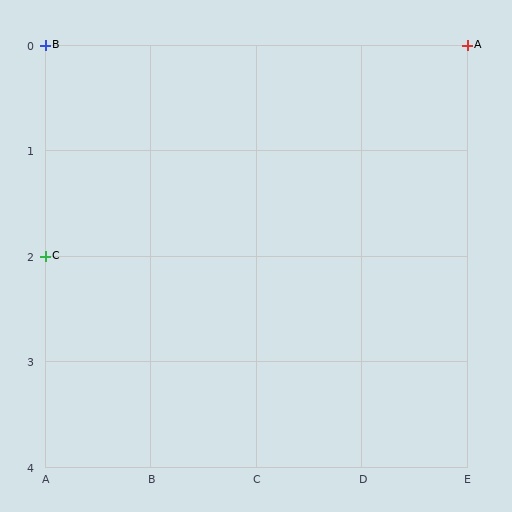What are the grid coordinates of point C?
Point C is at grid coordinates (A, 2).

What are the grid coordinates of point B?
Point B is at grid coordinates (A, 0).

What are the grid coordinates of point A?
Point A is at grid coordinates (E, 0).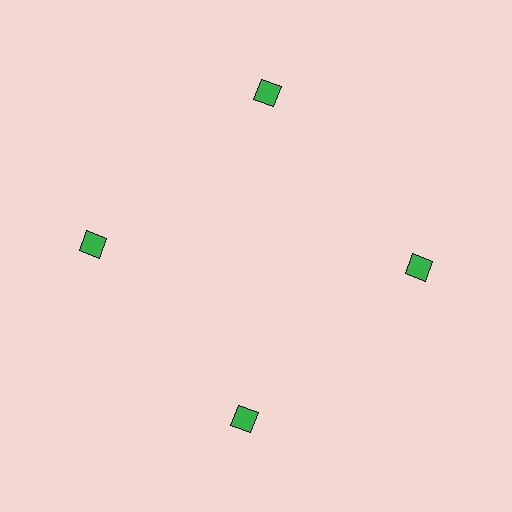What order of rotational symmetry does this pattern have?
This pattern has 4-fold rotational symmetry.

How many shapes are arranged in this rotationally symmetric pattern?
There are 4 shapes, arranged in 4 groups of 1.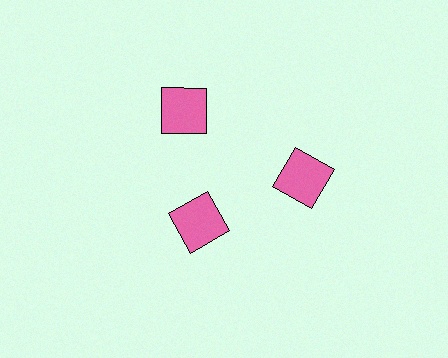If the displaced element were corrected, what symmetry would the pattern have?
It would have 3-fold rotational symmetry — the pattern would map onto itself every 120 degrees.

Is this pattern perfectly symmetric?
No. The 3 pink squares are arranged in a ring, but one element near the 7 o'clock position is pulled inward toward the center, breaking the 3-fold rotational symmetry.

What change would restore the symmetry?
The symmetry would be restored by moving it outward, back onto the ring so that all 3 squares sit at equal angles and equal distance from the center.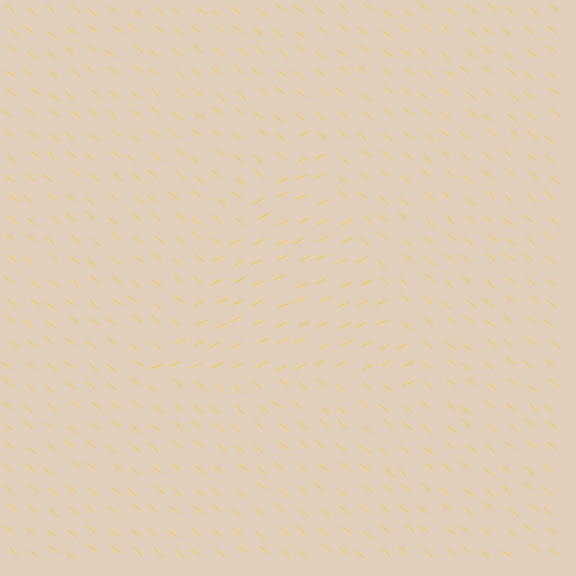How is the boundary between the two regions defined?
The boundary is defined purely by a change in line orientation (approximately 70 degrees difference). All lines are the same color and thickness.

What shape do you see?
I see a triangle.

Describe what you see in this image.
The image is filled with small yellow line segments. A triangle region in the image has lines oriented differently from the surrounding lines, creating a visible texture boundary.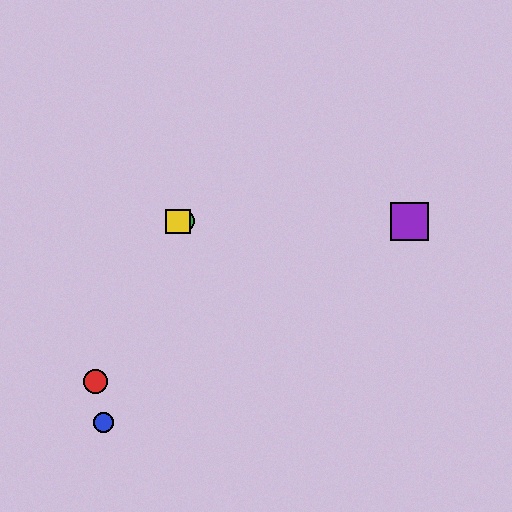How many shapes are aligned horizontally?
3 shapes (the green circle, the yellow square, the purple square) are aligned horizontally.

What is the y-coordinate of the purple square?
The purple square is at y≈221.